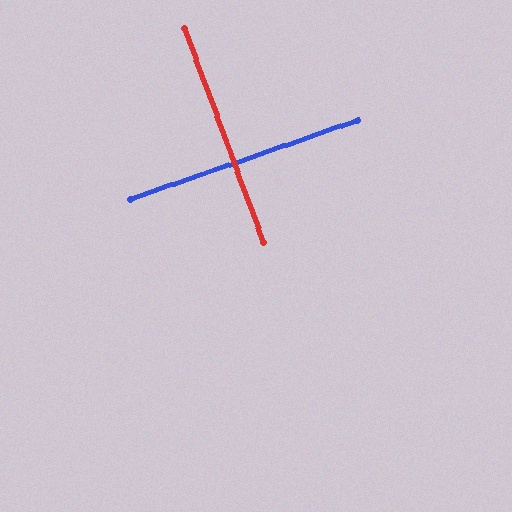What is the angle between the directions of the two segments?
Approximately 89 degrees.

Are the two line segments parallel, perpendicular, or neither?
Perpendicular — they meet at approximately 89°.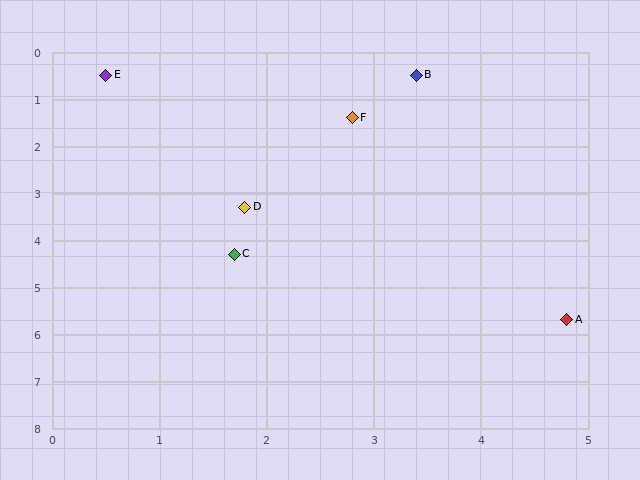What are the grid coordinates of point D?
Point D is at approximately (1.8, 3.3).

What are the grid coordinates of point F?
Point F is at approximately (2.8, 1.4).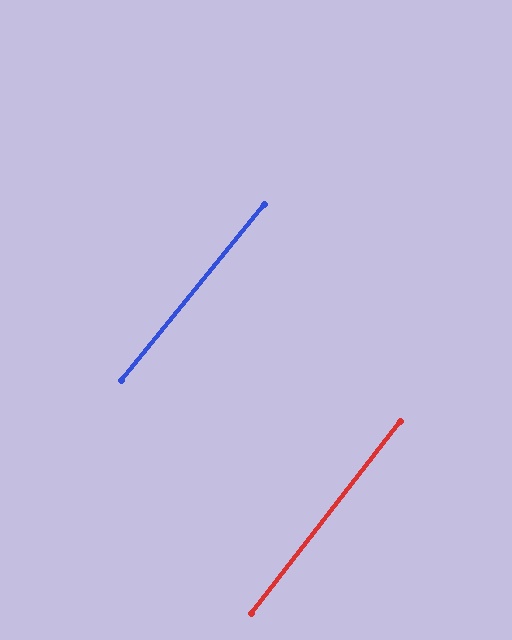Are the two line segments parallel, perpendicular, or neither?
Parallel — their directions differ by only 1.3°.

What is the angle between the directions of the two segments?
Approximately 1 degree.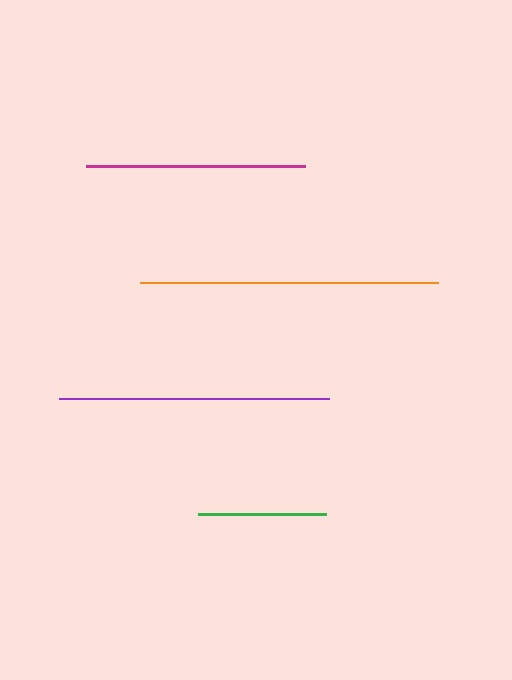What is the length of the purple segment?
The purple segment is approximately 270 pixels long.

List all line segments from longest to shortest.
From longest to shortest: orange, purple, magenta, green.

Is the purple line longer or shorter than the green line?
The purple line is longer than the green line.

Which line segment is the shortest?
The green line is the shortest at approximately 127 pixels.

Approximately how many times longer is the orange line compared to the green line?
The orange line is approximately 2.3 times the length of the green line.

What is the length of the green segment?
The green segment is approximately 127 pixels long.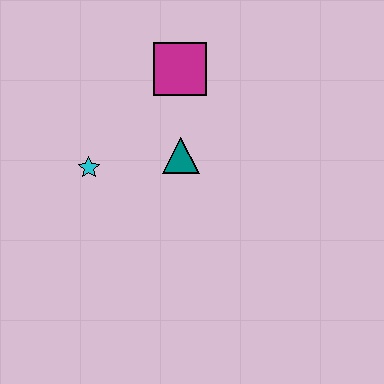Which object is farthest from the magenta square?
The cyan star is farthest from the magenta square.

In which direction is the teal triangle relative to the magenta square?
The teal triangle is below the magenta square.